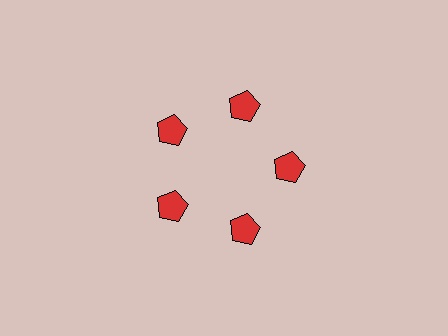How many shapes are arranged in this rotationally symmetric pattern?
There are 5 shapes, arranged in 5 groups of 1.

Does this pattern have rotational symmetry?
Yes, this pattern has 5-fold rotational symmetry. It looks the same after rotating 72 degrees around the center.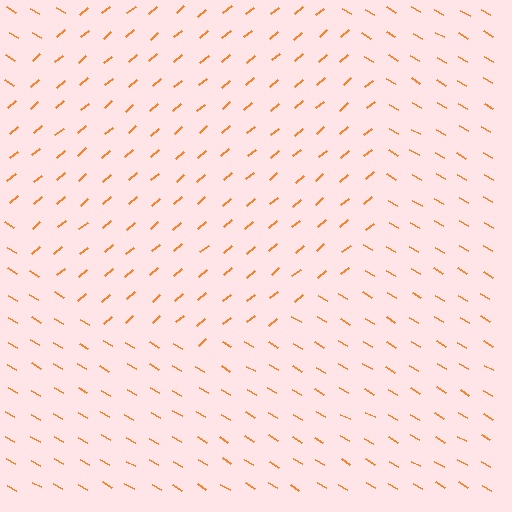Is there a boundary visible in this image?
Yes, there is a texture boundary formed by a change in line orientation.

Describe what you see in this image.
The image is filled with small orange line segments. A circle region in the image has lines oriented differently from the surrounding lines, creating a visible texture boundary.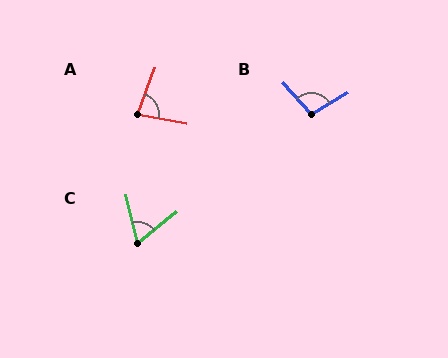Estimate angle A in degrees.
Approximately 80 degrees.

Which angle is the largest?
B, at approximately 101 degrees.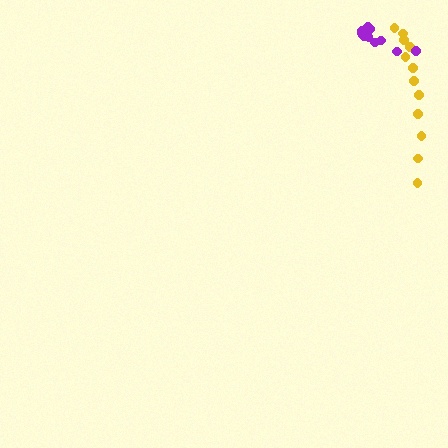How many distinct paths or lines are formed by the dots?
There are 2 distinct paths.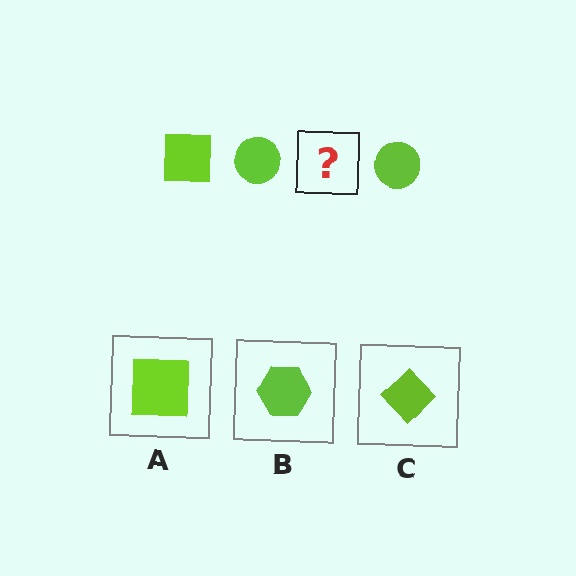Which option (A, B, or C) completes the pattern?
A.